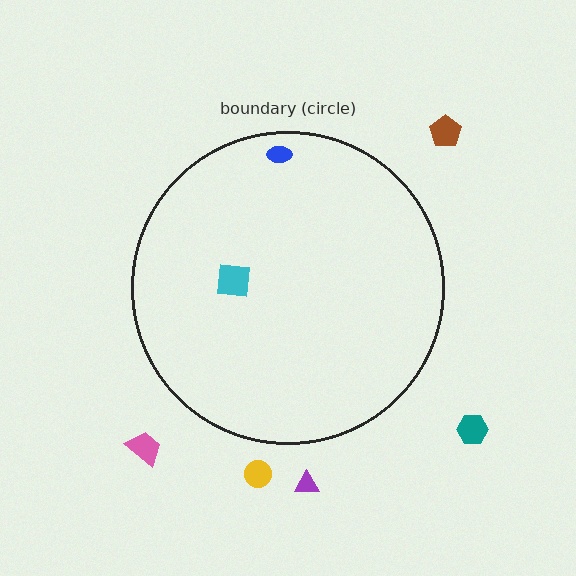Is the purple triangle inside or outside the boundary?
Outside.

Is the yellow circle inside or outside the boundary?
Outside.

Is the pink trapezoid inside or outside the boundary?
Outside.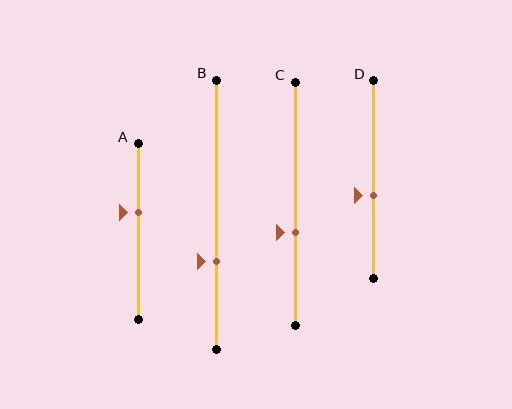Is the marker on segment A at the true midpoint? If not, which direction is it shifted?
No, the marker on segment A is shifted upward by about 11% of the segment length.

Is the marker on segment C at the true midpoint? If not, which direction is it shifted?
No, the marker on segment C is shifted downward by about 12% of the segment length.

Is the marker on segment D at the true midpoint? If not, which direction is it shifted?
No, the marker on segment D is shifted downward by about 8% of the segment length.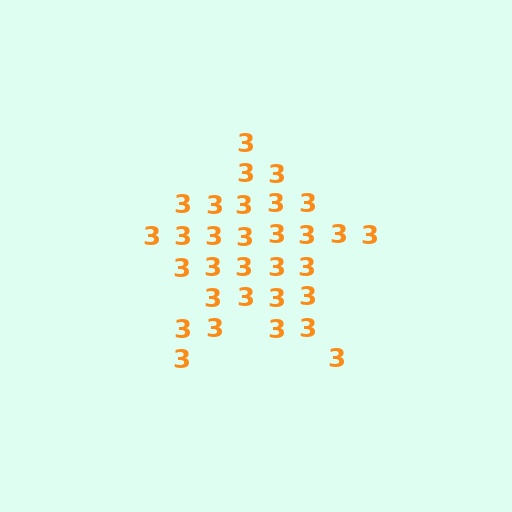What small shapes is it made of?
It is made of small digit 3's.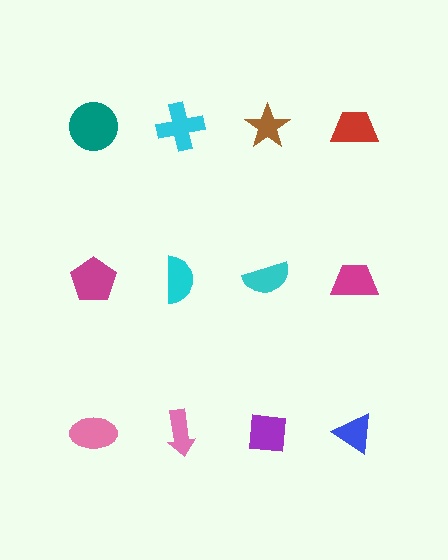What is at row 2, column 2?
A cyan semicircle.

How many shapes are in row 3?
4 shapes.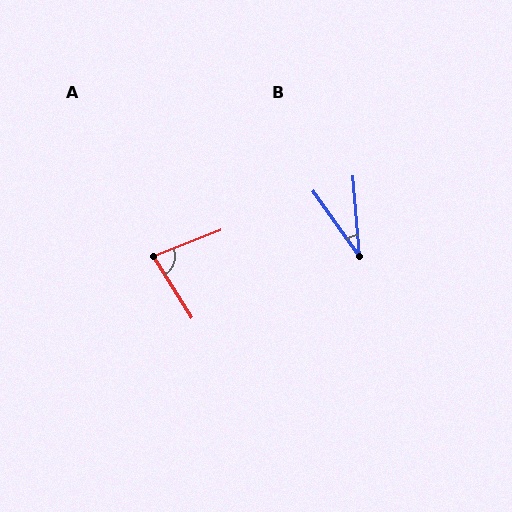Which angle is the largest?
A, at approximately 79 degrees.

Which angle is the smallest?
B, at approximately 31 degrees.